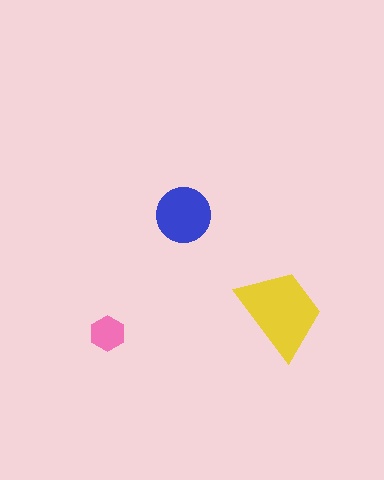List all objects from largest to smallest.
The yellow trapezoid, the blue circle, the pink hexagon.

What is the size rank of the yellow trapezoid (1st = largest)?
1st.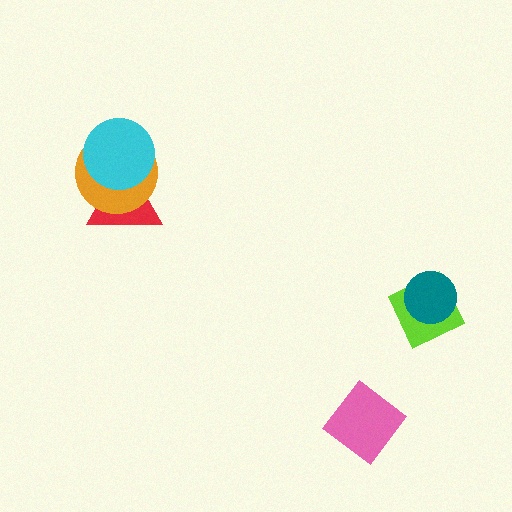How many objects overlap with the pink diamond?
0 objects overlap with the pink diamond.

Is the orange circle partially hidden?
Yes, it is partially covered by another shape.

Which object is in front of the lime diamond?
The teal circle is in front of the lime diamond.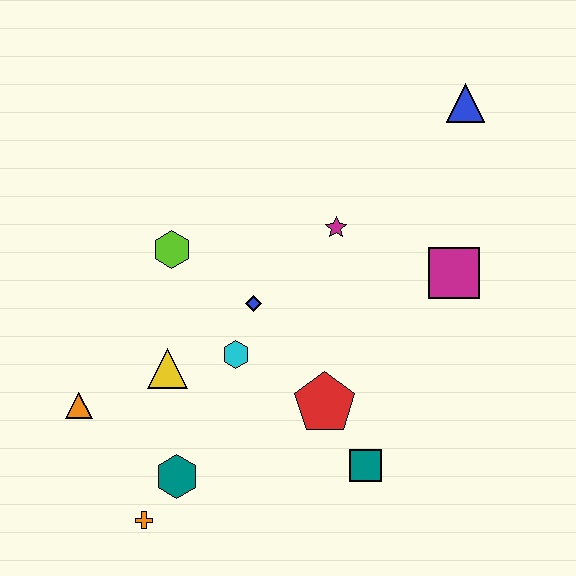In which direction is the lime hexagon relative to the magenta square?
The lime hexagon is to the left of the magenta square.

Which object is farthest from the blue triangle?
The orange cross is farthest from the blue triangle.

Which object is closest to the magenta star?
The blue diamond is closest to the magenta star.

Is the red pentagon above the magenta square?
No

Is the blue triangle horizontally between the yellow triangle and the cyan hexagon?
No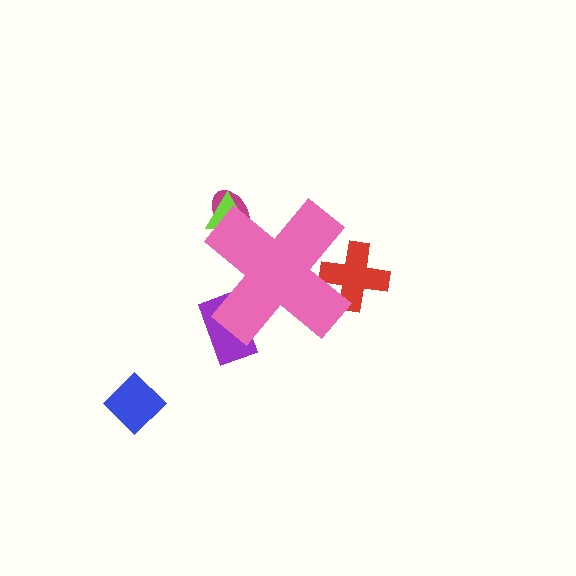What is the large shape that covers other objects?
A pink cross.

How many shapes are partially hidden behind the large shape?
4 shapes are partially hidden.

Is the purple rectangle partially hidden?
Yes, the purple rectangle is partially hidden behind the pink cross.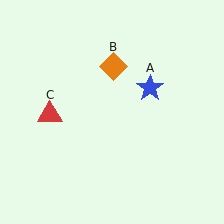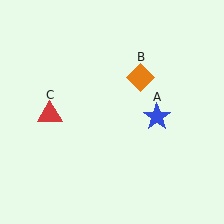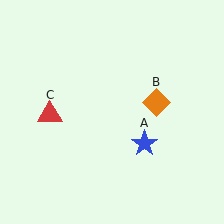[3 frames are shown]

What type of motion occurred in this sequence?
The blue star (object A), orange diamond (object B) rotated clockwise around the center of the scene.